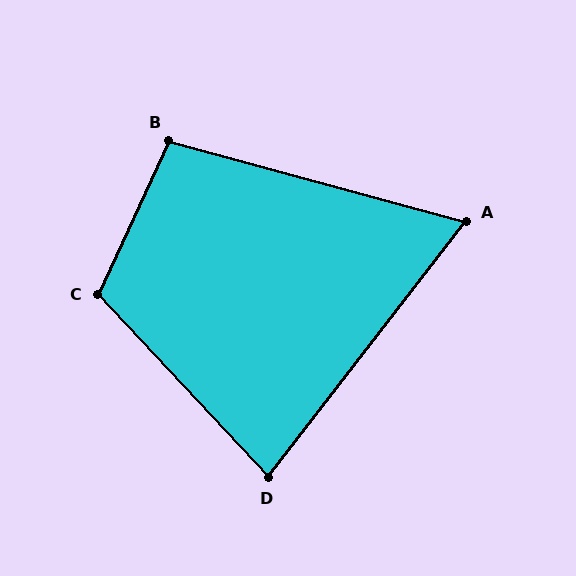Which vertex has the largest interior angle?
C, at approximately 112 degrees.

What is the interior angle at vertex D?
Approximately 81 degrees (acute).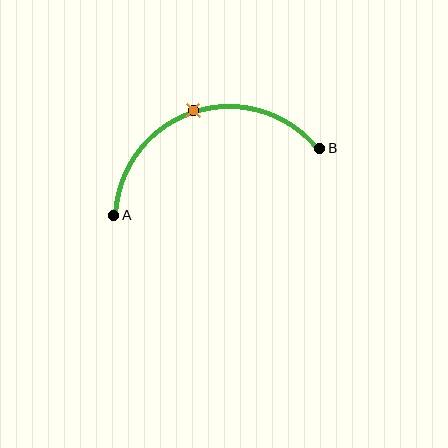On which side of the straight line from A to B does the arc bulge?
The arc bulges above the straight line connecting A and B.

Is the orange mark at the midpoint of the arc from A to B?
Yes. The orange mark lies on the arc at equal arc-length from both A and B — it is the arc midpoint.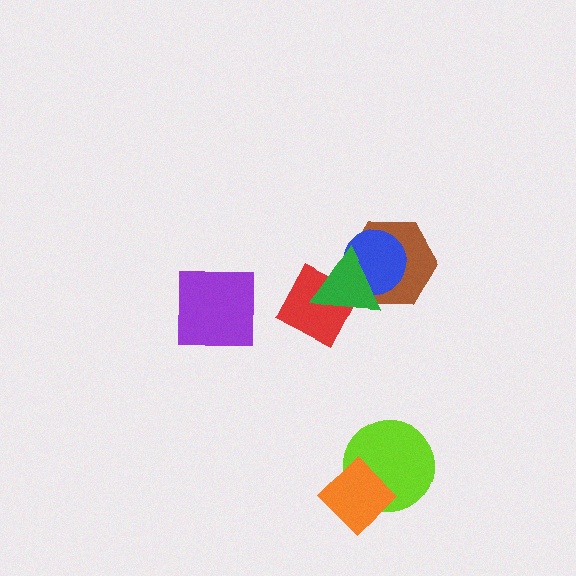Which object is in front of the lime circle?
The orange diamond is in front of the lime circle.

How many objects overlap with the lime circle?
1 object overlaps with the lime circle.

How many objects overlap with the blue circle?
2 objects overlap with the blue circle.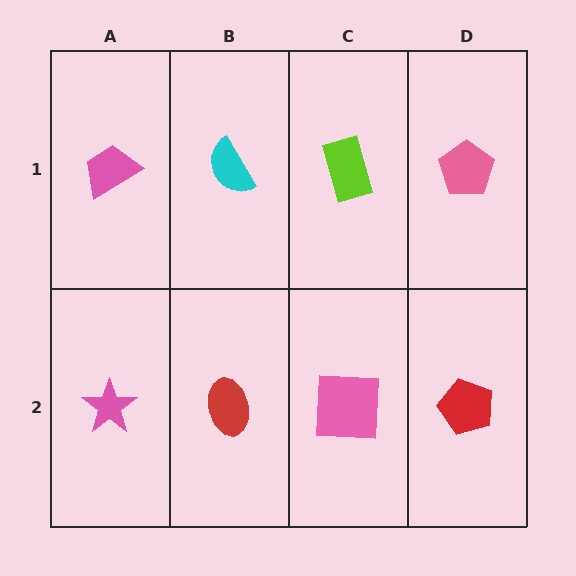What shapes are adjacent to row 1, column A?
A pink star (row 2, column A), a cyan semicircle (row 1, column B).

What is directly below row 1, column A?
A pink star.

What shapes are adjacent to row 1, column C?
A pink square (row 2, column C), a cyan semicircle (row 1, column B), a pink pentagon (row 1, column D).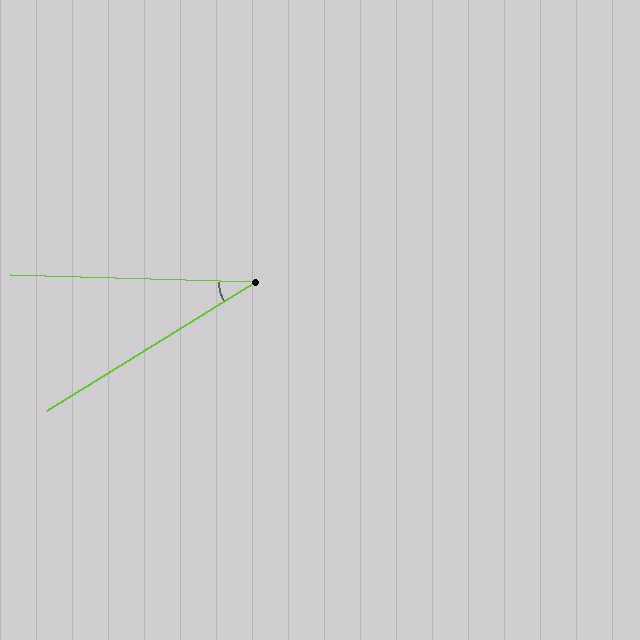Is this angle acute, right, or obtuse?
It is acute.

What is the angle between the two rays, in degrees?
Approximately 33 degrees.